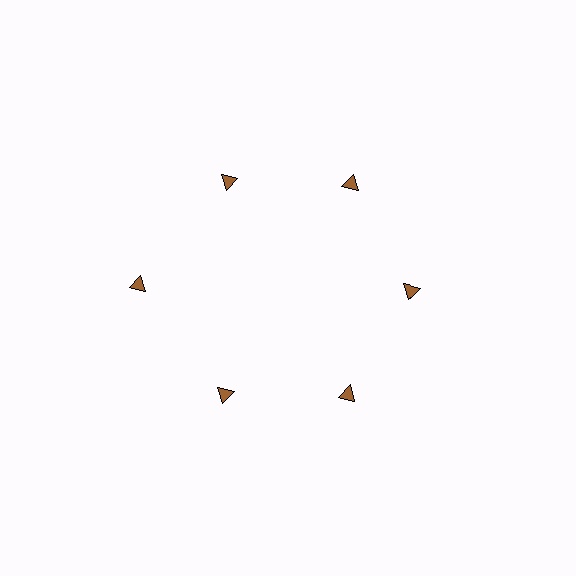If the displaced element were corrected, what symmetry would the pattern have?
It would have 6-fold rotational symmetry — the pattern would map onto itself every 60 degrees.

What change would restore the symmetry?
The symmetry would be restored by moving it inward, back onto the ring so that all 6 triangles sit at equal angles and equal distance from the center.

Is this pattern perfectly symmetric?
No. The 6 brown triangles are arranged in a ring, but one element near the 9 o'clock position is pushed outward from the center, breaking the 6-fold rotational symmetry.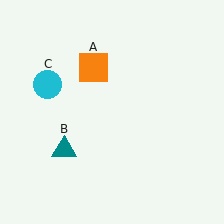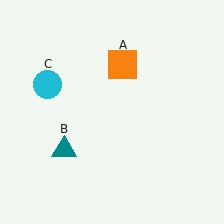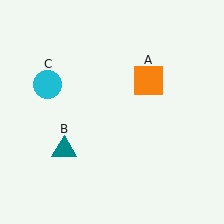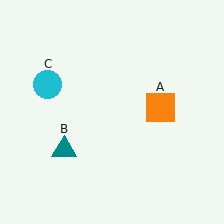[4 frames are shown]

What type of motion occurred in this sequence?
The orange square (object A) rotated clockwise around the center of the scene.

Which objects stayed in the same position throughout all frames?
Teal triangle (object B) and cyan circle (object C) remained stationary.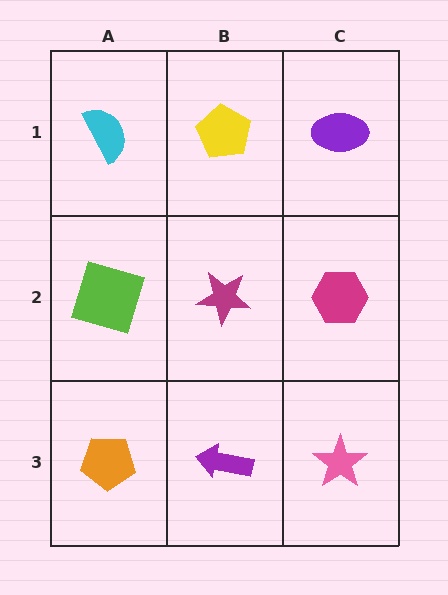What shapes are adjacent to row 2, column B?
A yellow pentagon (row 1, column B), a purple arrow (row 3, column B), a lime square (row 2, column A), a magenta hexagon (row 2, column C).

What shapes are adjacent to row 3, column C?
A magenta hexagon (row 2, column C), a purple arrow (row 3, column B).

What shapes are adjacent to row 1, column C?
A magenta hexagon (row 2, column C), a yellow pentagon (row 1, column B).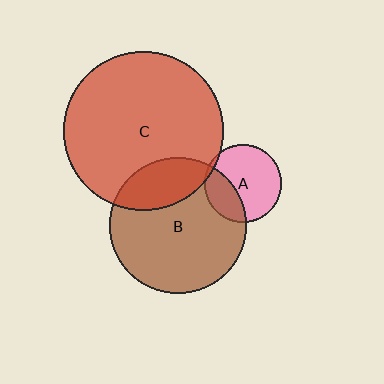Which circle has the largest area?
Circle C (red).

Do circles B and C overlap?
Yes.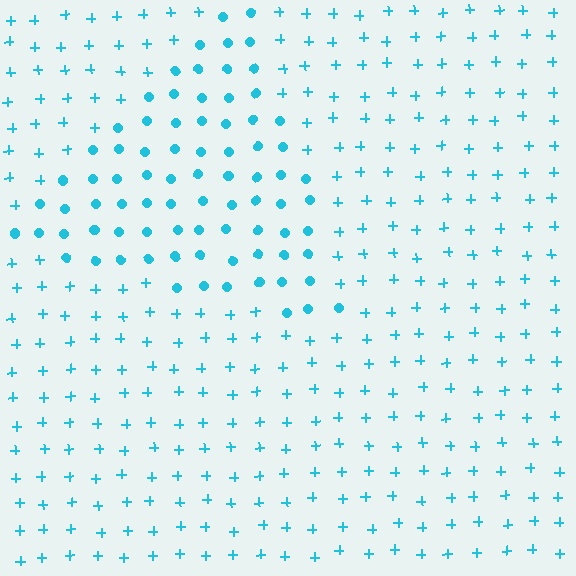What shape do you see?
I see a triangle.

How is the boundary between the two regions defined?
The boundary is defined by a change in element shape: circles inside vs. plus signs outside. All elements share the same color and spacing.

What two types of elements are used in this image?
The image uses circles inside the triangle region and plus signs outside it.